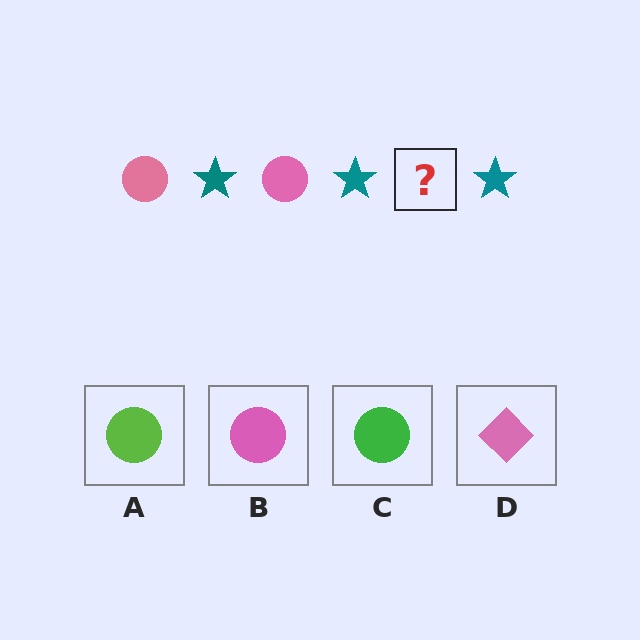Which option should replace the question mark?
Option B.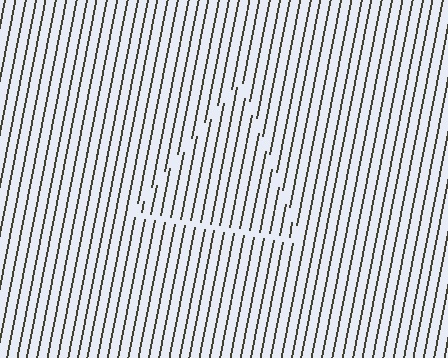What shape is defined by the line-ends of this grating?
An illusory triangle. The interior of the shape contains the same grating, shifted by half a period — the contour is defined by the phase discontinuity where line-ends from the inner and outer gratings abut.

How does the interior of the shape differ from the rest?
The interior of the shape contains the same grating, shifted by half a period — the contour is defined by the phase discontinuity where line-ends from the inner and outer gratings abut.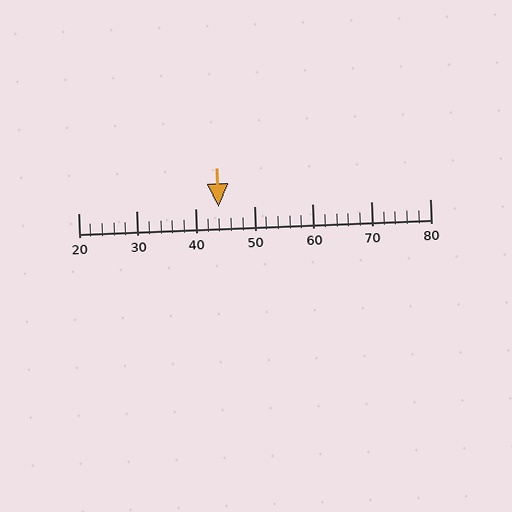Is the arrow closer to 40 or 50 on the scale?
The arrow is closer to 40.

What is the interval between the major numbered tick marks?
The major tick marks are spaced 10 units apart.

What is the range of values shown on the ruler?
The ruler shows values from 20 to 80.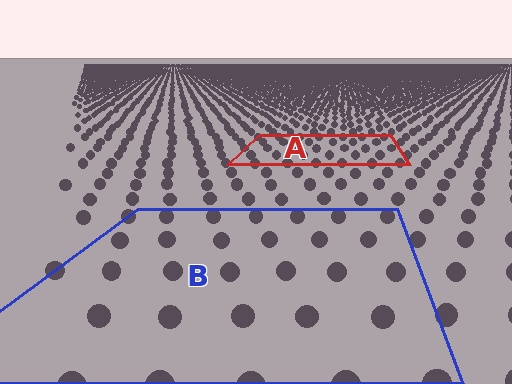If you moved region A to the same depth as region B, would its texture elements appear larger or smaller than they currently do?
They would appear larger. At a closer depth, the same texture elements are projected at a bigger on-screen size.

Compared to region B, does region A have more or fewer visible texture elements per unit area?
Region A has more texture elements per unit area — they are packed more densely because it is farther away.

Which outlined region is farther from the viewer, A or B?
Region A is farther from the viewer — the texture elements inside it appear smaller and more densely packed.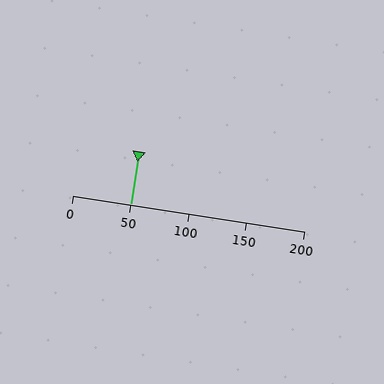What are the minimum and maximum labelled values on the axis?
The axis runs from 0 to 200.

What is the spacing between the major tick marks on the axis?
The major ticks are spaced 50 apart.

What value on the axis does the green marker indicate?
The marker indicates approximately 50.